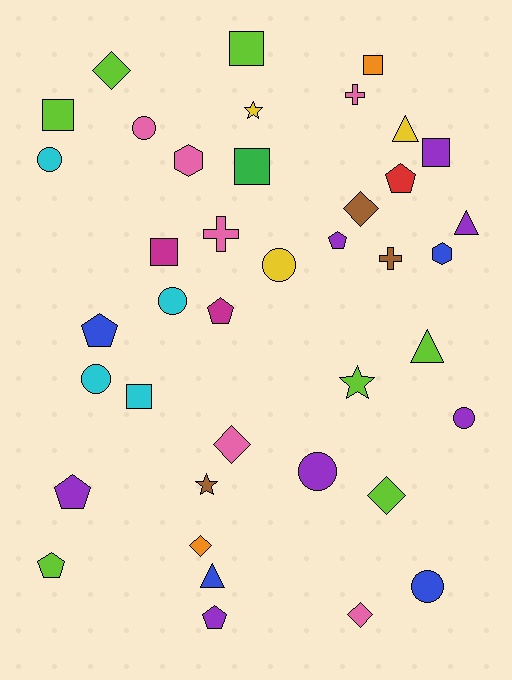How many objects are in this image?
There are 40 objects.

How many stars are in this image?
There are 3 stars.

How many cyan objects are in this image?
There are 4 cyan objects.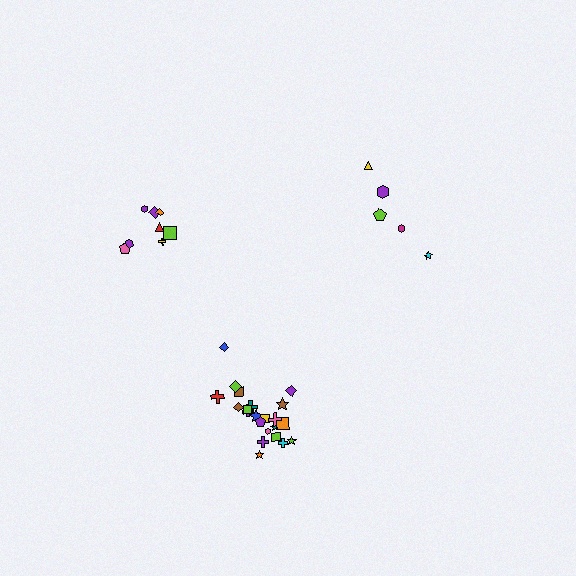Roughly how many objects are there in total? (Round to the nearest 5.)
Roughly 35 objects in total.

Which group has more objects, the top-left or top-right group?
The top-left group.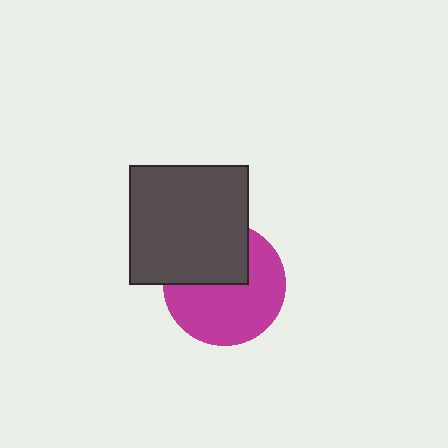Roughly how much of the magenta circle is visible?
About half of it is visible (roughly 62%).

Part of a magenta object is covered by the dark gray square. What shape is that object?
It is a circle.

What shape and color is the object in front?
The object in front is a dark gray square.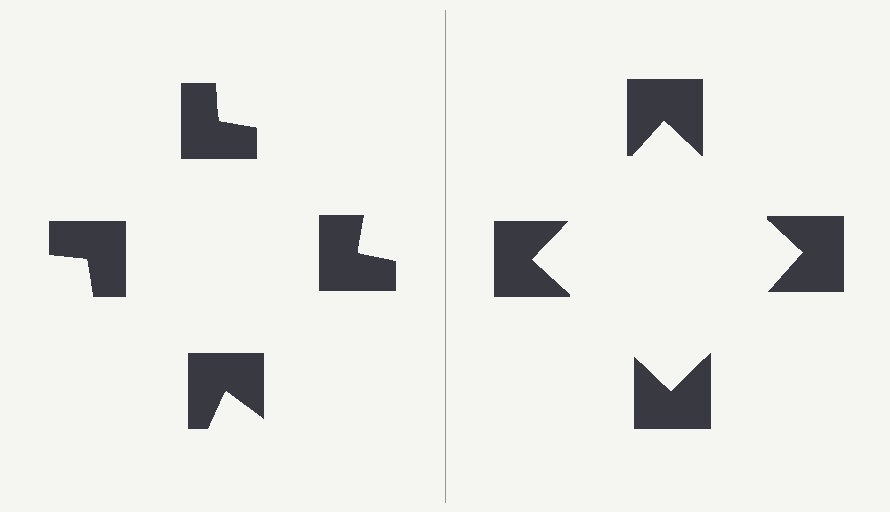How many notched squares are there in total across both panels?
8 — 4 on each side.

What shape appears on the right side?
An illusory square.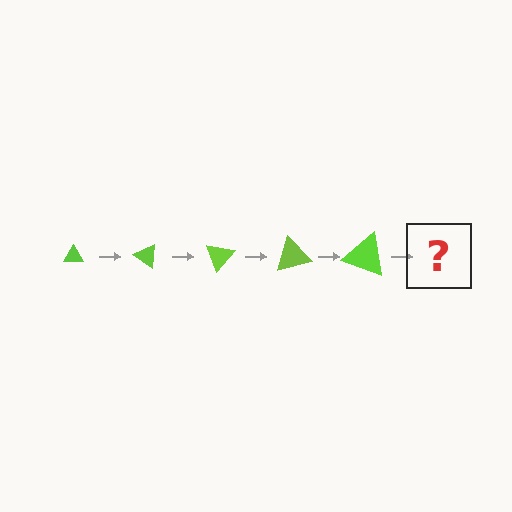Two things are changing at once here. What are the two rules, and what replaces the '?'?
The two rules are that the triangle grows larger each step and it rotates 35 degrees each step. The '?' should be a triangle, larger than the previous one and rotated 175 degrees from the start.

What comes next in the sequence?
The next element should be a triangle, larger than the previous one and rotated 175 degrees from the start.